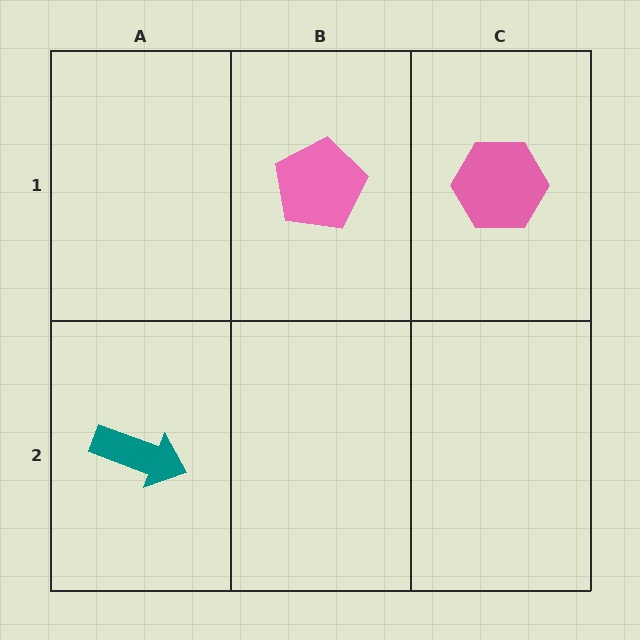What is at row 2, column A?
A teal arrow.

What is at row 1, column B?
A pink pentagon.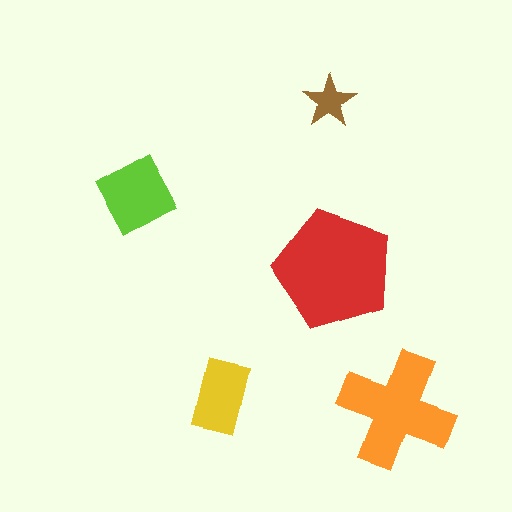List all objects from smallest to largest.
The brown star, the yellow rectangle, the lime diamond, the orange cross, the red pentagon.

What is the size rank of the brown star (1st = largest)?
5th.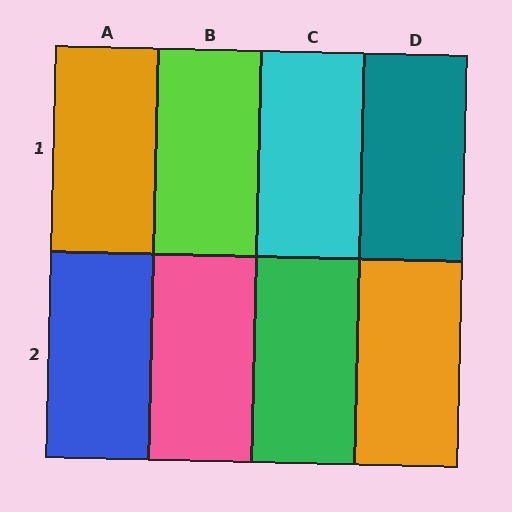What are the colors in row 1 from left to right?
Orange, lime, cyan, teal.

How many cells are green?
1 cell is green.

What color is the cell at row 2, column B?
Pink.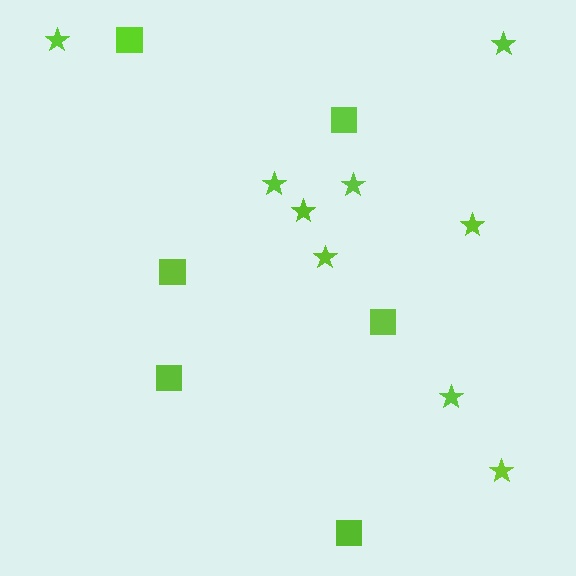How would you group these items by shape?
There are 2 groups: one group of squares (6) and one group of stars (9).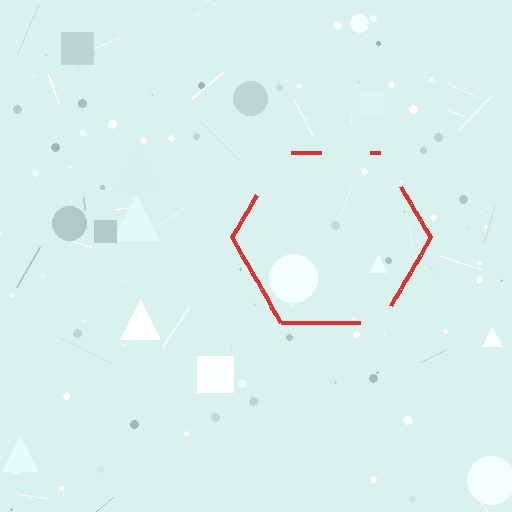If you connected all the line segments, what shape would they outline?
They would outline a hexagon.